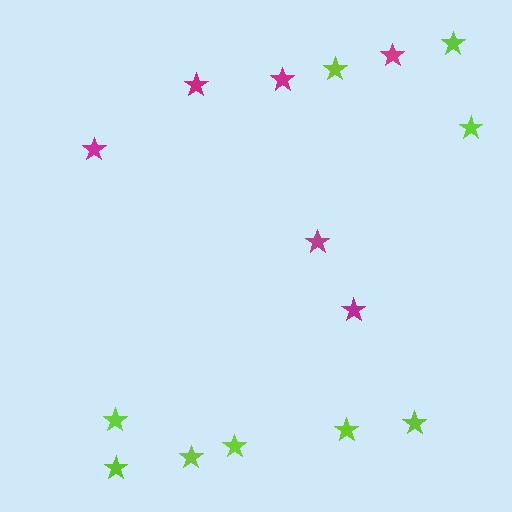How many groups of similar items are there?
There are 2 groups: one group of lime stars (9) and one group of magenta stars (6).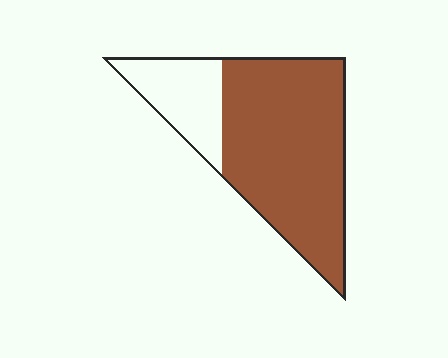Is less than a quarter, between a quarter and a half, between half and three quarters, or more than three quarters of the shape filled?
More than three quarters.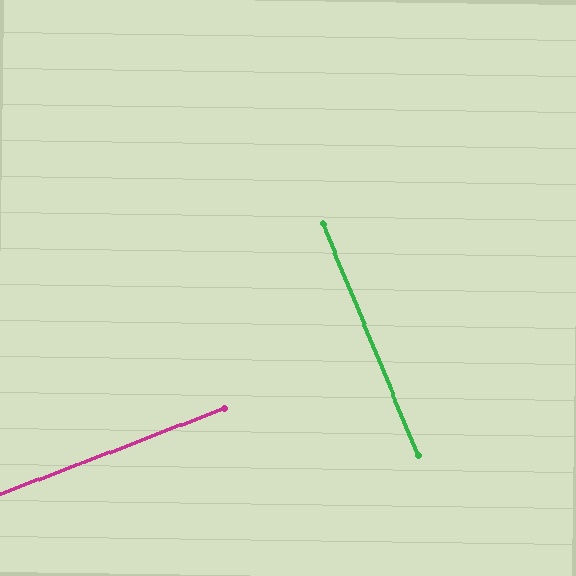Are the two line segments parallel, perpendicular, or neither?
Perpendicular — they meet at approximately 89°.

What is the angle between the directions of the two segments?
Approximately 89 degrees.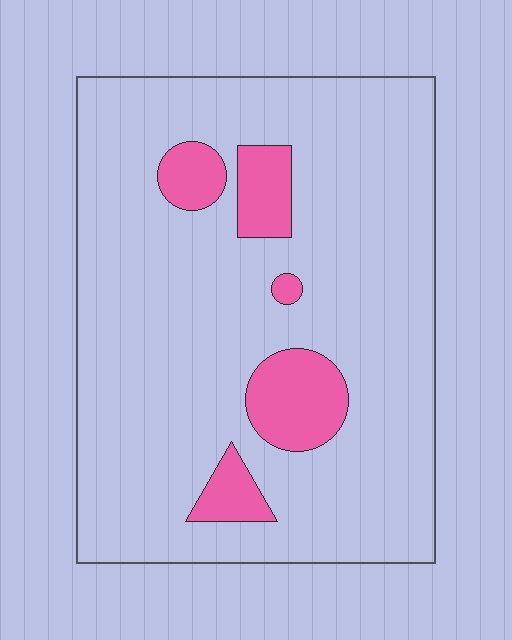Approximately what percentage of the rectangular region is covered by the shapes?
Approximately 15%.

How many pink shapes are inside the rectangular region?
5.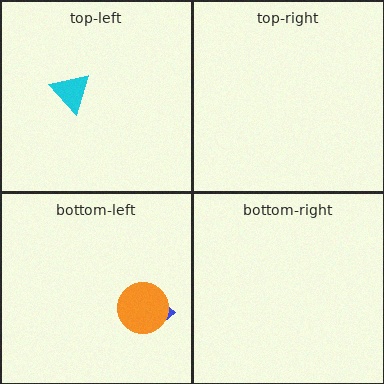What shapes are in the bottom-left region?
The blue arrow, the orange circle.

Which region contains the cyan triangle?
The top-left region.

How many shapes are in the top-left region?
1.